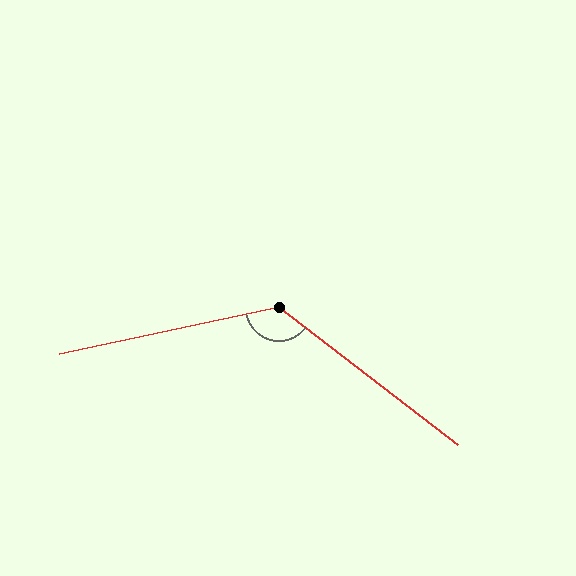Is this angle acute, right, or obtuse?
It is obtuse.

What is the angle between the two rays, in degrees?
Approximately 130 degrees.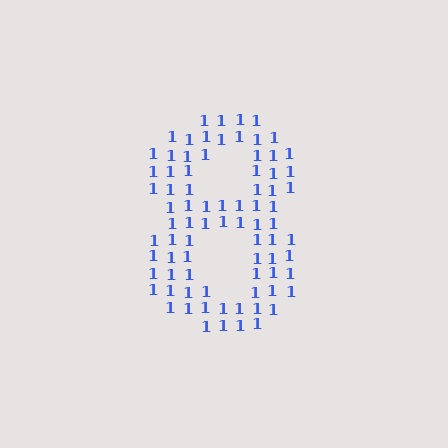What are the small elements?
The small elements are digit 1's.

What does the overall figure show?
The overall figure shows the digit 8.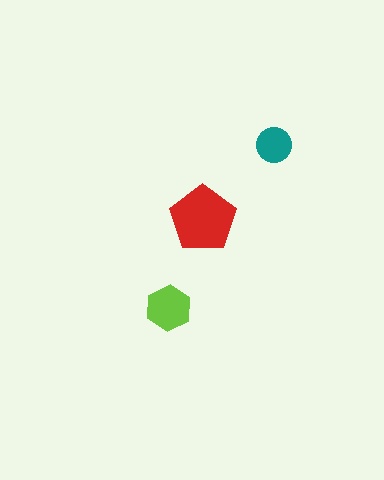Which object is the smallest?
The teal circle.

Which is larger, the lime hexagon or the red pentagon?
The red pentagon.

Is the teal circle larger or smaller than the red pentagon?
Smaller.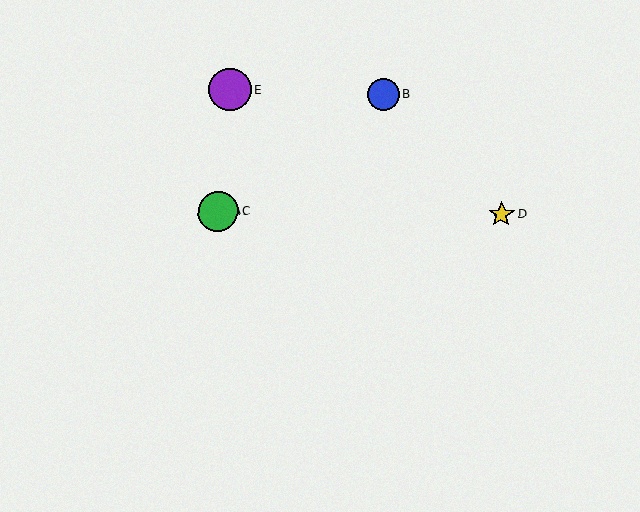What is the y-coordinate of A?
Object A is at y≈211.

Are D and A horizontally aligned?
Yes, both are at y≈215.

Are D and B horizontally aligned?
No, D is at y≈215 and B is at y≈94.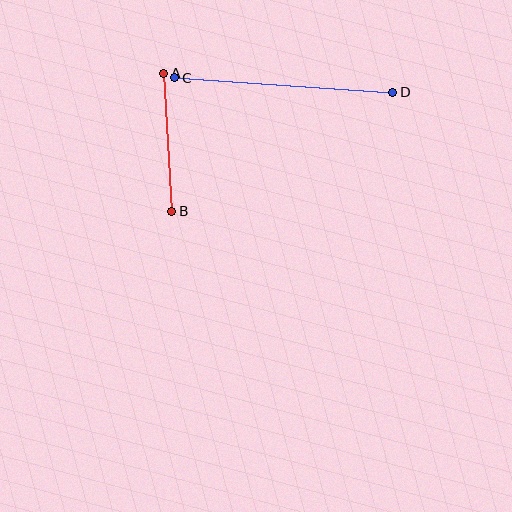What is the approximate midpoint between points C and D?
The midpoint is at approximately (284, 85) pixels.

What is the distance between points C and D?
The distance is approximately 219 pixels.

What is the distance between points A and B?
The distance is approximately 138 pixels.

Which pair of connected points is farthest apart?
Points C and D are farthest apart.